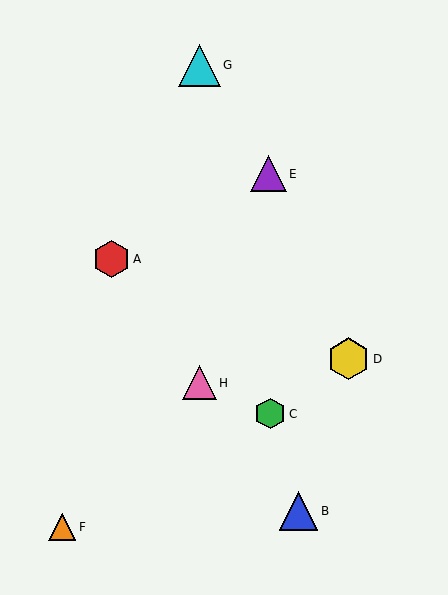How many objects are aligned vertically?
2 objects (G, H) are aligned vertically.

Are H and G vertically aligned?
Yes, both are at x≈199.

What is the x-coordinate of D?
Object D is at x≈348.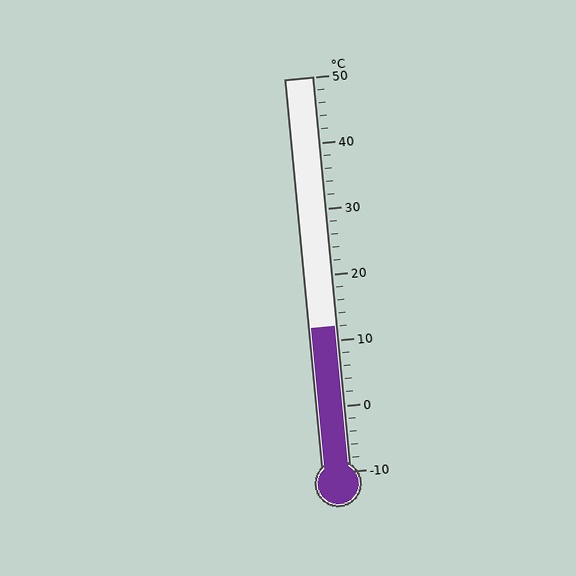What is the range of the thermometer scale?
The thermometer scale ranges from -10°C to 50°C.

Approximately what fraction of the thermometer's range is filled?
The thermometer is filled to approximately 35% of its range.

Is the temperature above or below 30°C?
The temperature is below 30°C.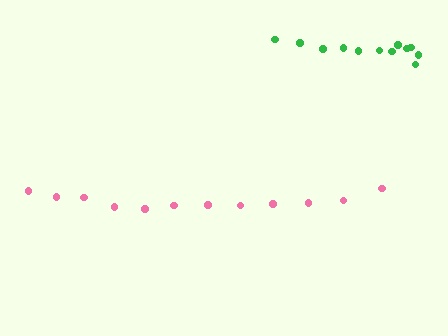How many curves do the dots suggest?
There are 2 distinct paths.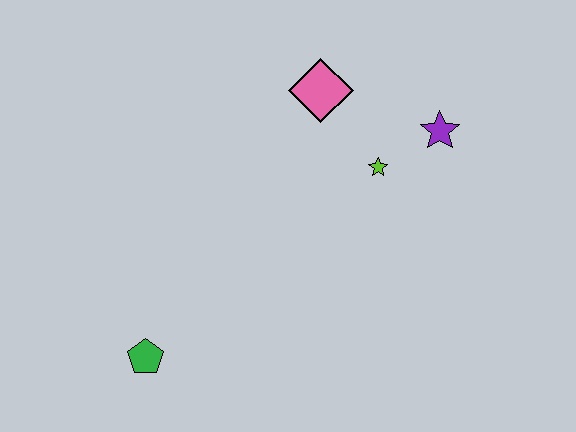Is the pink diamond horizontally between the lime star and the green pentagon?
Yes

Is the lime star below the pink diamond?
Yes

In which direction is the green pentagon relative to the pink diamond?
The green pentagon is below the pink diamond.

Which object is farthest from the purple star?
The green pentagon is farthest from the purple star.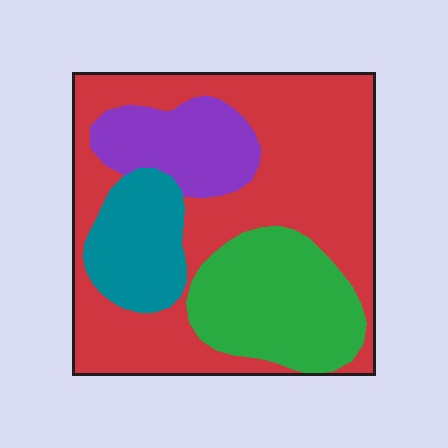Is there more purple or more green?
Green.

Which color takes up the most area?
Red, at roughly 55%.